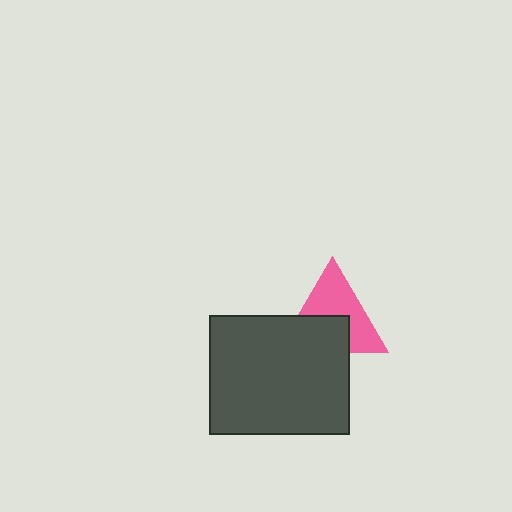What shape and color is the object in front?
The object in front is a dark gray rectangle.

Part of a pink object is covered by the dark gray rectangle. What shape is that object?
It is a triangle.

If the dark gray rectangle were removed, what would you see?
You would see the complete pink triangle.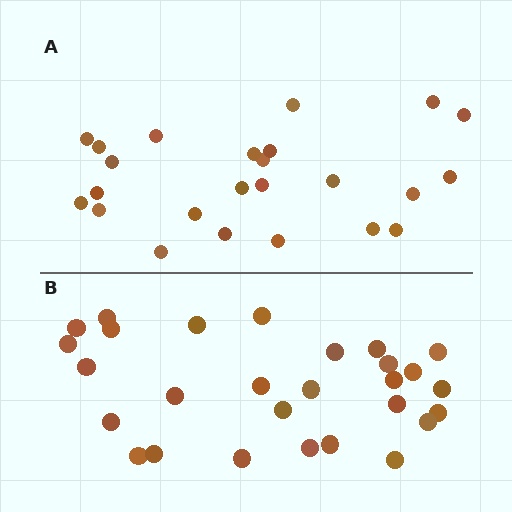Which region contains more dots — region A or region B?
Region B (the bottom region) has more dots.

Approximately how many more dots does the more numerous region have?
Region B has about 4 more dots than region A.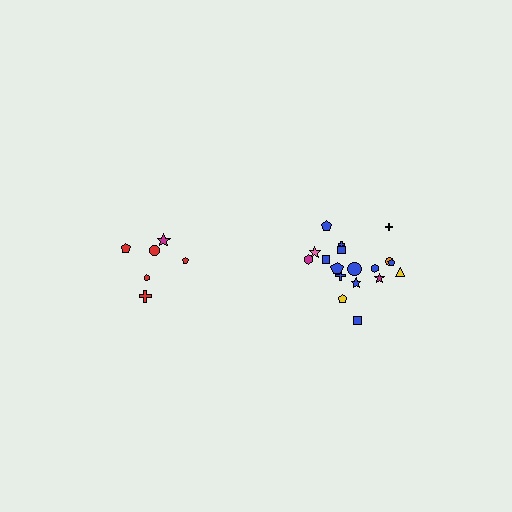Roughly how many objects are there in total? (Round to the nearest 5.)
Roughly 25 objects in total.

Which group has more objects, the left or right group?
The right group.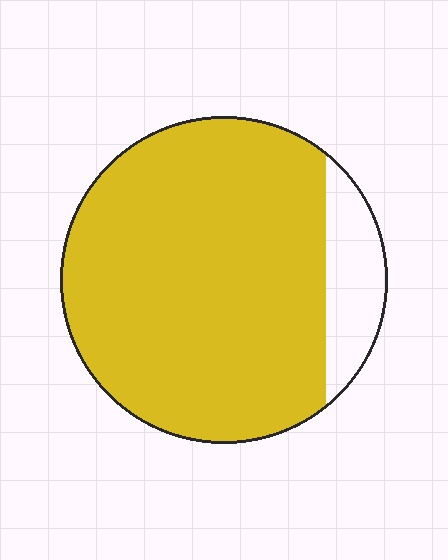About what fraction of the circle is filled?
About seven eighths (7/8).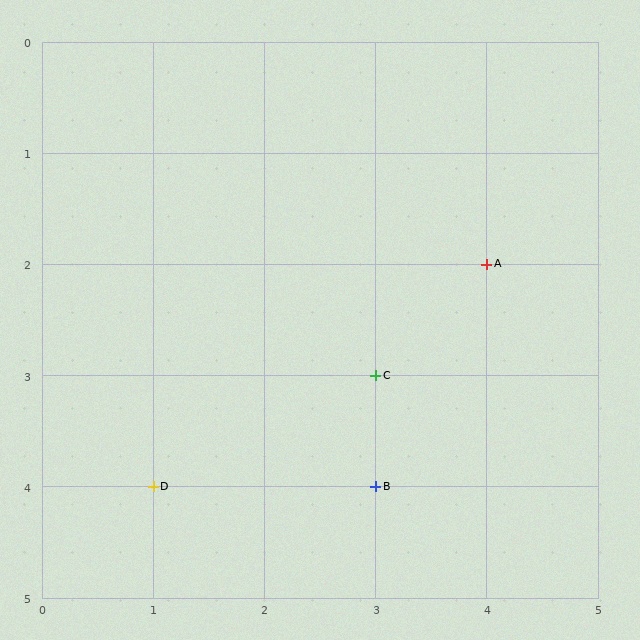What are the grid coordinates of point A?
Point A is at grid coordinates (4, 2).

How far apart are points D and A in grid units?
Points D and A are 3 columns and 2 rows apart (about 3.6 grid units diagonally).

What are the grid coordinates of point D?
Point D is at grid coordinates (1, 4).